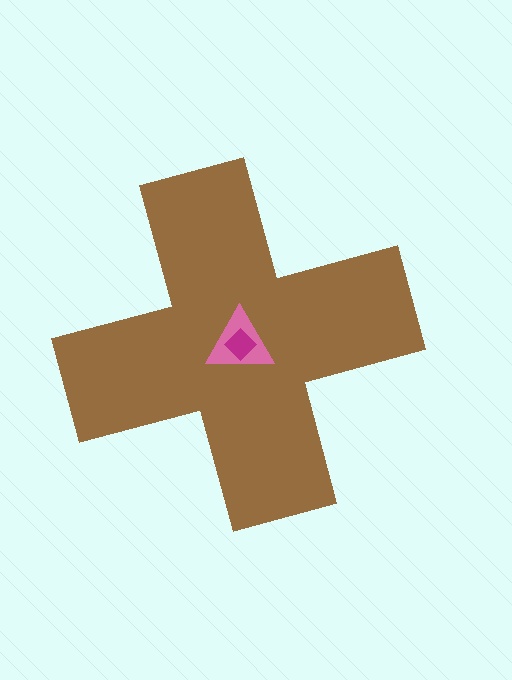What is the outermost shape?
The brown cross.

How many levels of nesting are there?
3.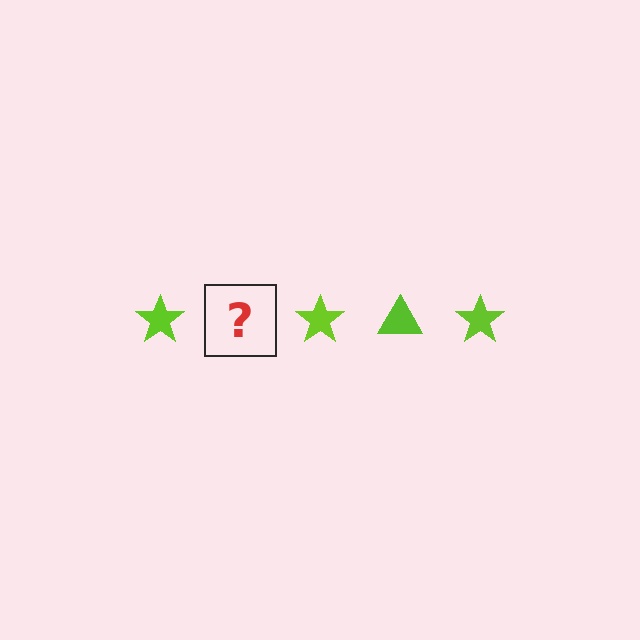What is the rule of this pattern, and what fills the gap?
The rule is that the pattern cycles through star, triangle shapes in lime. The gap should be filled with a lime triangle.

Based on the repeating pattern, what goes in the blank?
The blank should be a lime triangle.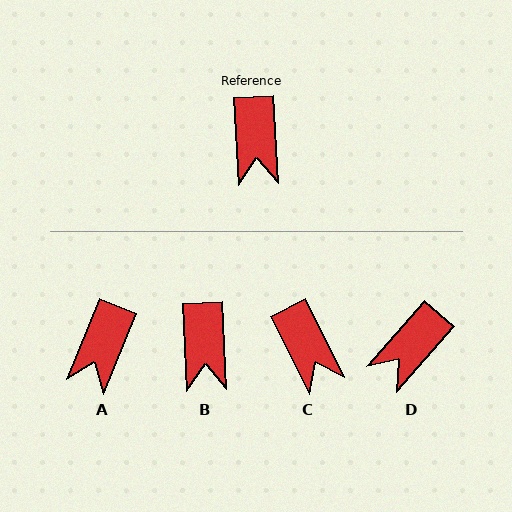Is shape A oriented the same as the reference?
No, it is off by about 25 degrees.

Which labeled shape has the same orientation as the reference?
B.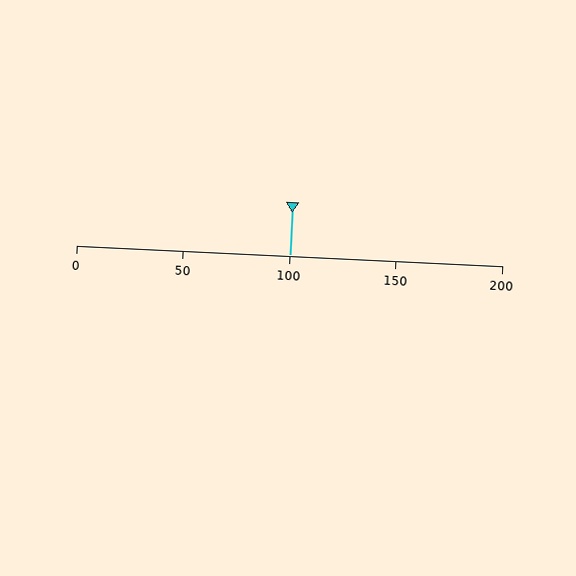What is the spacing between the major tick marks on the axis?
The major ticks are spaced 50 apart.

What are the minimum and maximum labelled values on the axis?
The axis runs from 0 to 200.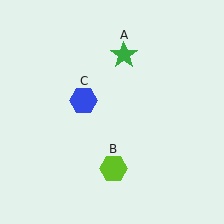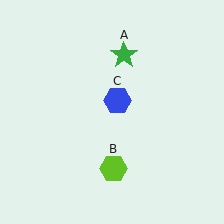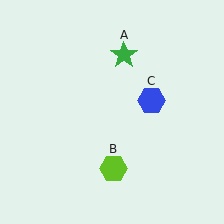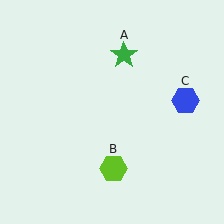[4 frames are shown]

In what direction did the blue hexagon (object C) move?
The blue hexagon (object C) moved right.